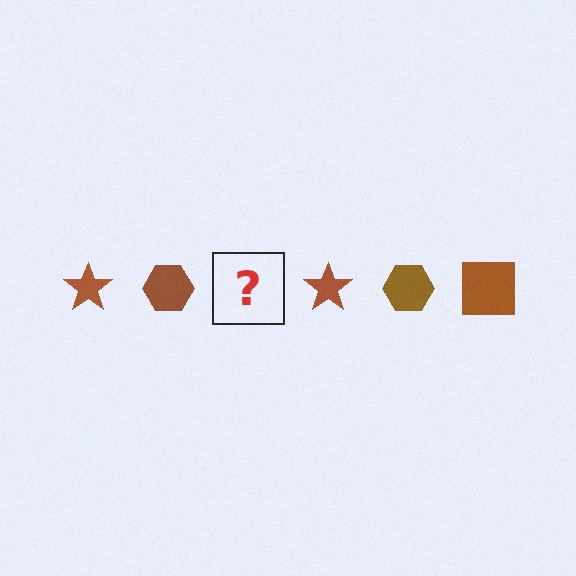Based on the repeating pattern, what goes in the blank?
The blank should be a brown square.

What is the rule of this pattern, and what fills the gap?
The rule is that the pattern cycles through star, hexagon, square shapes in brown. The gap should be filled with a brown square.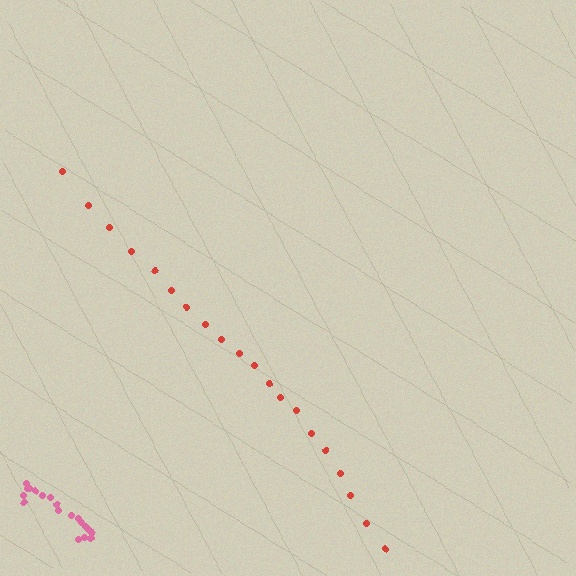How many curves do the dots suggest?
There are 2 distinct paths.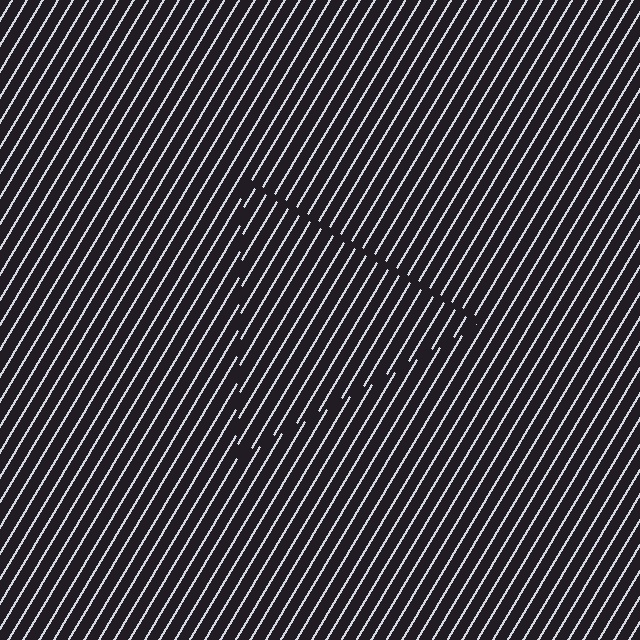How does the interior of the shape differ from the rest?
The interior of the shape contains the same grating, shifted by half a period — the contour is defined by the phase discontinuity where line-ends from the inner and outer gratings abut.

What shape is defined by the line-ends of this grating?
An illusory triangle. The interior of the shape contains the same grating, shifted by half a period — the contour is defined by the phase discontinuity where line-ends from the inner and outer gratings abut.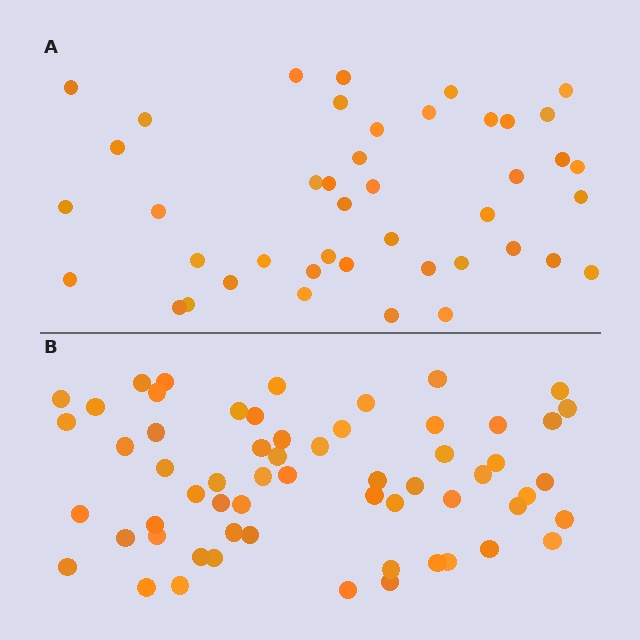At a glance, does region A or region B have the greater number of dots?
Region B (the bottom region) has more dots.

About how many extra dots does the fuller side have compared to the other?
Region B has approximately 15 more dots than region A.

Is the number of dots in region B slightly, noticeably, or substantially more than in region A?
Region B has noticeably more, but not dramatically so. The ratio is roughly 1.4 to 1.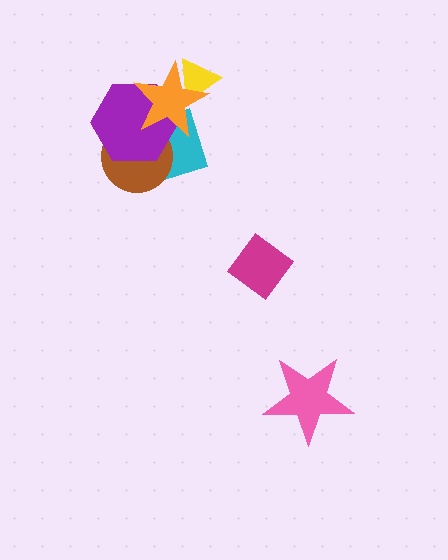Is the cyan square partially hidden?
Yes, it is partially covered by another shape.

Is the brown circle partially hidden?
Yes, it is partially covered by another shape.